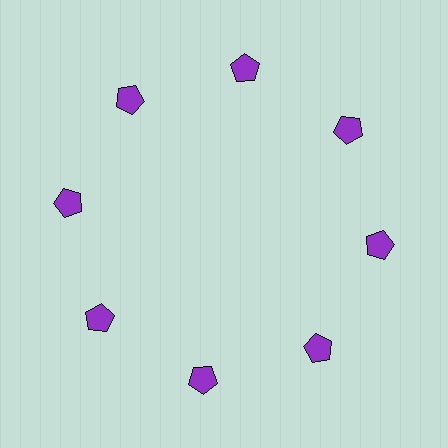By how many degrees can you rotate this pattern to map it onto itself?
The pattern maps onto itself every 45 degrees of rotation.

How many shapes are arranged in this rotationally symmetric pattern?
There are 8 shapes, arranged in 8 groups of 1.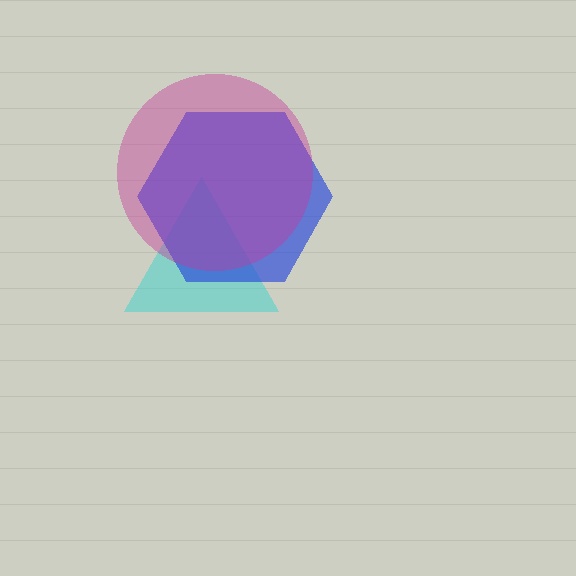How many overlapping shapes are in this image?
There are 3 overlapping shapes in the image.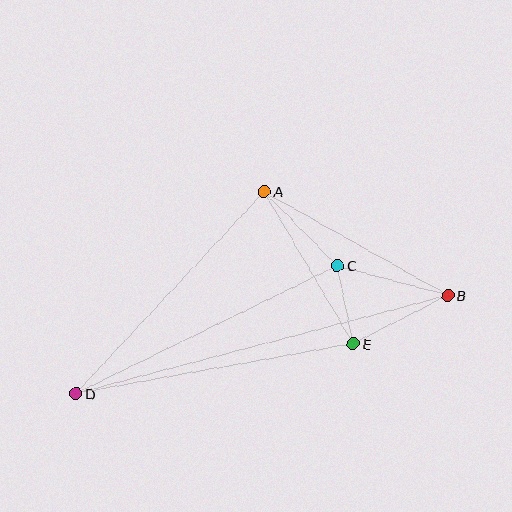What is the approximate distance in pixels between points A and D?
The distance between A and D is approximately 276 pixels.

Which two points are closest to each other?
Points C and E are closest to each other.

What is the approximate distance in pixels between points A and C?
The distance between A and C is approximately 104 pixels.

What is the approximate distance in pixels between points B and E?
The distance between B and E is approximately 106 pixels.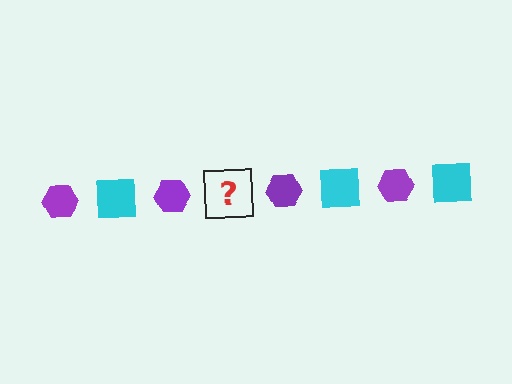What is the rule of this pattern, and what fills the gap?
The rule is that the pattern alternates between purple hexagon and cyan square. The gap should be filled with a cyan square.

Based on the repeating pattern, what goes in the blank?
The blank should be a cyan square.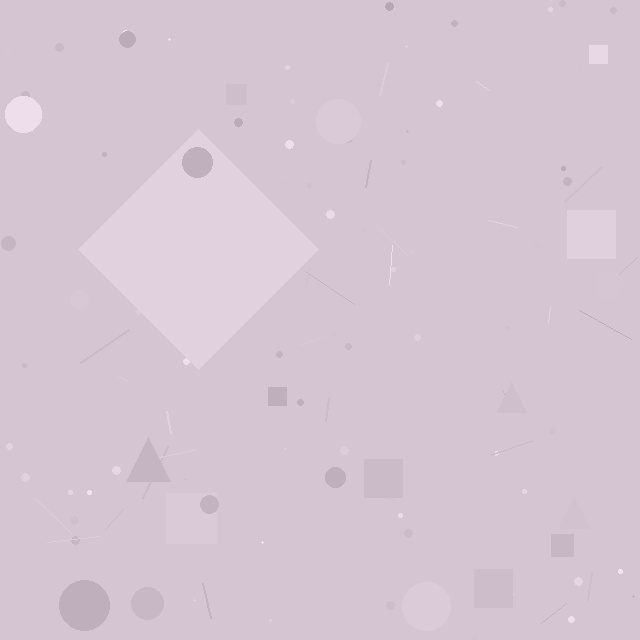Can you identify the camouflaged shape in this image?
The camouflaged shape is a diamond.